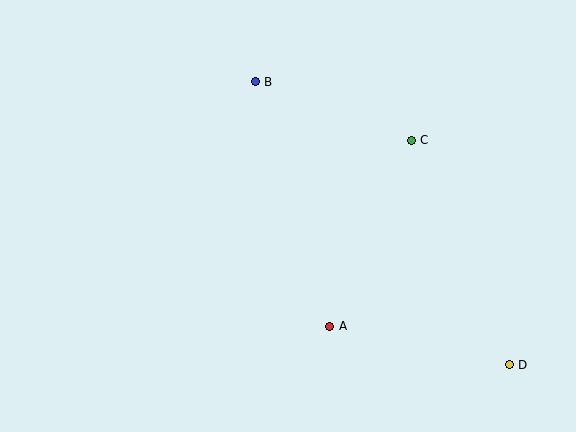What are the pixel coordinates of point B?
Point B is at (255, 82).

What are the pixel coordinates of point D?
Point D is at (509, 365).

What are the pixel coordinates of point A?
Point A is at (329, 326).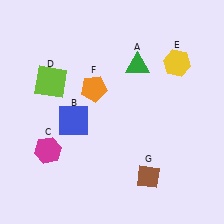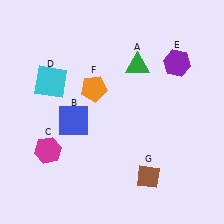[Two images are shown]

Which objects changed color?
D changed from lime to cyan. E changed from yellow to purple.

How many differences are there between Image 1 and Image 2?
There are 2 differences between the two images.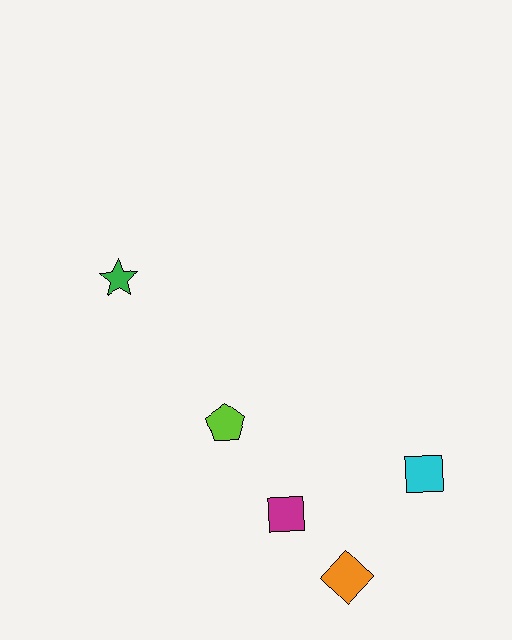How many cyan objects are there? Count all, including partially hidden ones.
There is 1 cyan object.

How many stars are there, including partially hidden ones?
There is 1 star.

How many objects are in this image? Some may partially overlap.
There are 5 objects.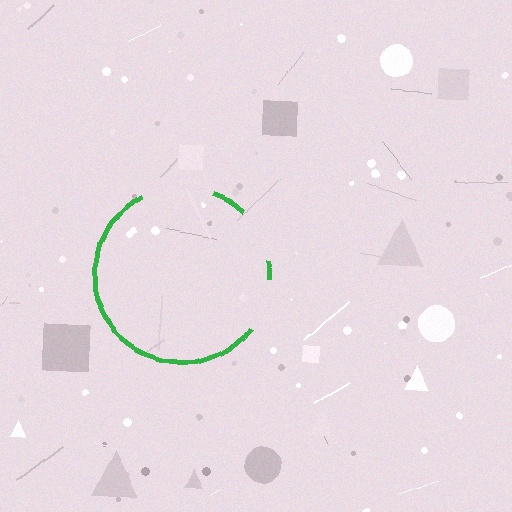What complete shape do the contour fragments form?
The contour fragments form a circle.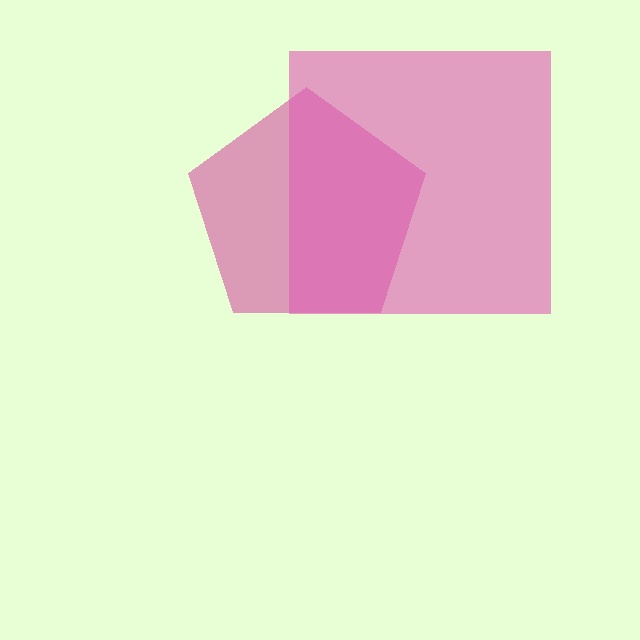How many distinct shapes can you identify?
There are 2 distinct shapes: a magenta pentagon, a pink square.